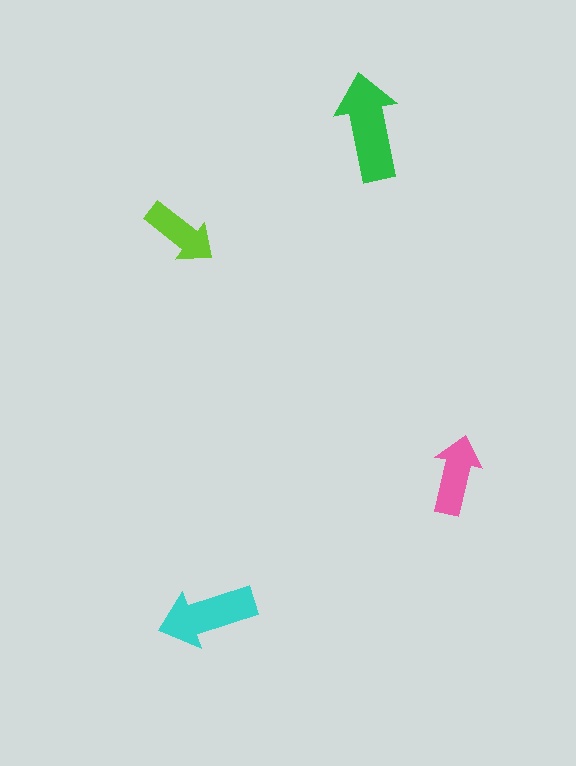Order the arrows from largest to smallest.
the green one, the cyan one, the pink one, the lime one.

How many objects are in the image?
There are 4 objects in the image.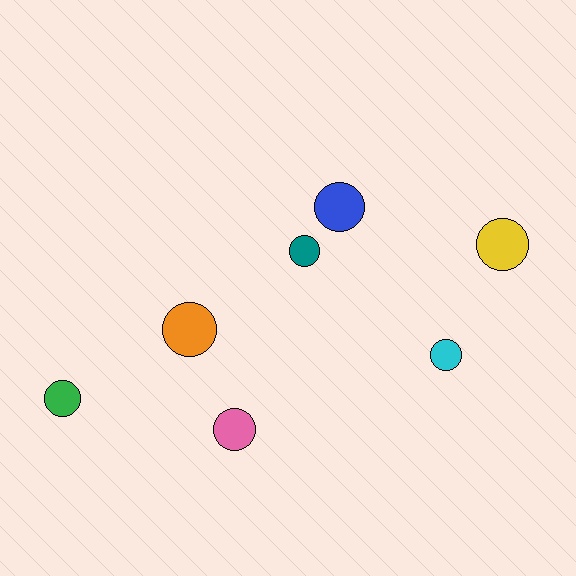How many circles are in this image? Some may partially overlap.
There are 7 circles.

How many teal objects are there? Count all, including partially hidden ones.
There is 1 teal object.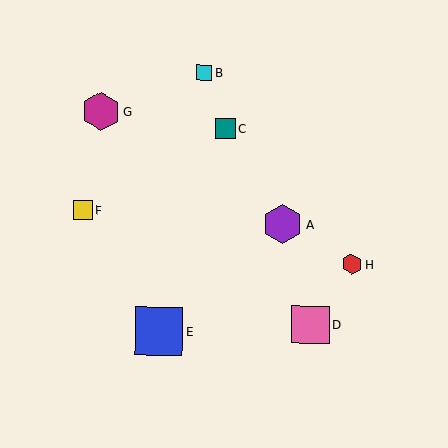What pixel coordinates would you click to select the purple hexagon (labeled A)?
Click at (283, 224) to select the purple hexagon A.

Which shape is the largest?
The blue square (labeled E) is the largest.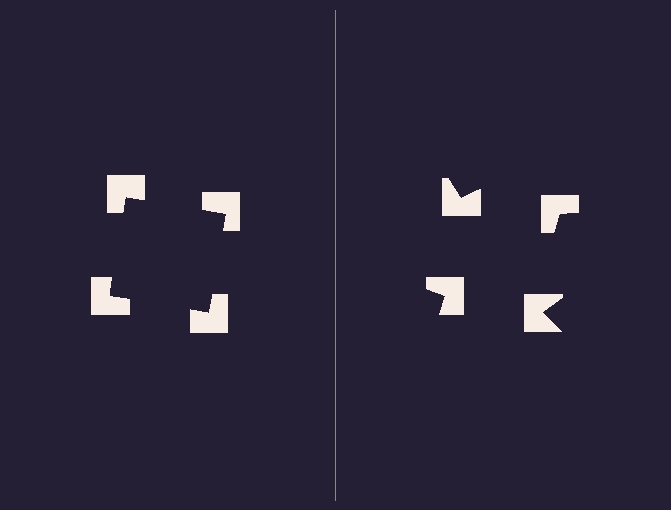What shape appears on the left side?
An illusory square.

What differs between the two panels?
The notched squares are positioned identically on both sides; only the wedge orientations differ. On the left they align to a square; on the right they are misaligned.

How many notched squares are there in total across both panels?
8 — 4 on each side.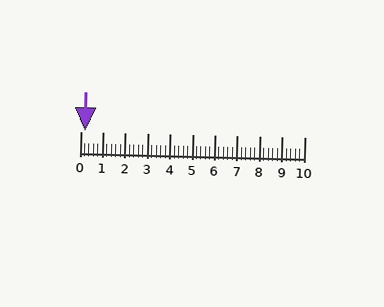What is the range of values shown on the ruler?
The ruler shows values from 0 to 10.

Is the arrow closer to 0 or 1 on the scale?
The arrow is closer to 0.